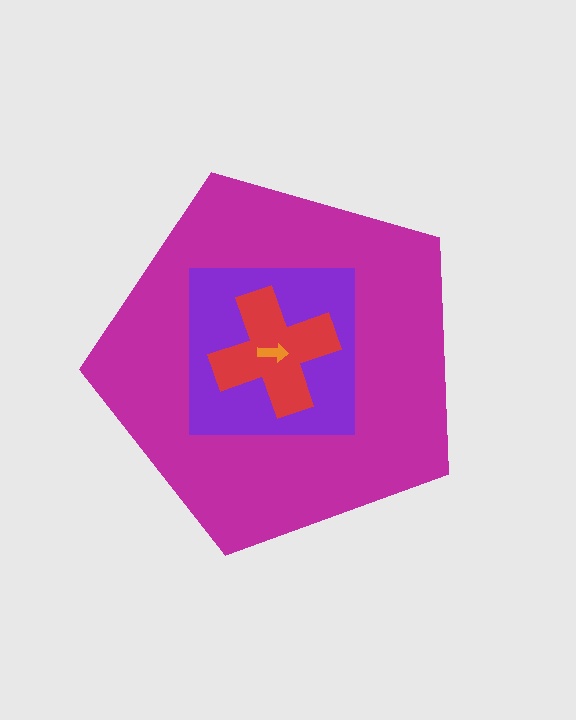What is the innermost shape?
The orange arrow.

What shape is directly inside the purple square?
The red cross.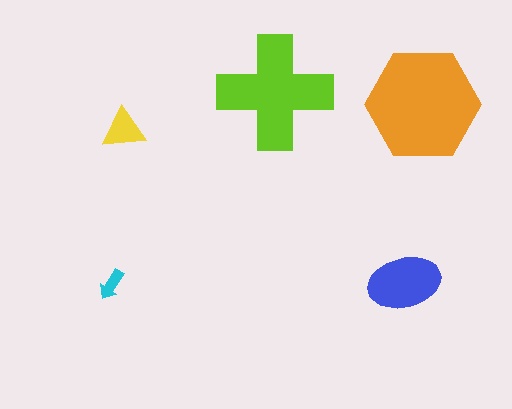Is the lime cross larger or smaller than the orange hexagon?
Smaller.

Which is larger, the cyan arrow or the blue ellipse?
The blue ellipse.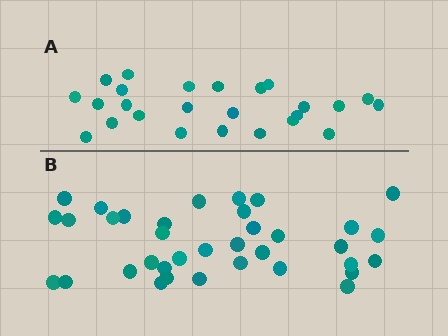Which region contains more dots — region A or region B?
Region B (the bottom region) has more dots.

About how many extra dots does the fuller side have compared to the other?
Region B has roughly 12 or so more dots than region A.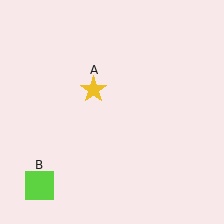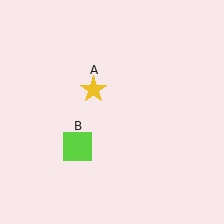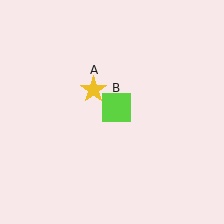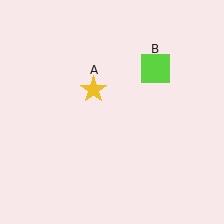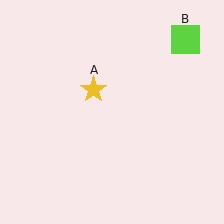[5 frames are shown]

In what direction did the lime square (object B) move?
The lime square (object B) moved up and to the right.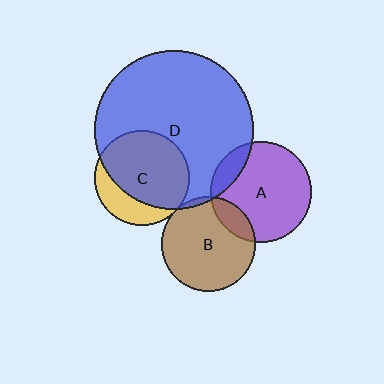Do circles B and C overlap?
Yes.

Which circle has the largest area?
Circle D (blue).